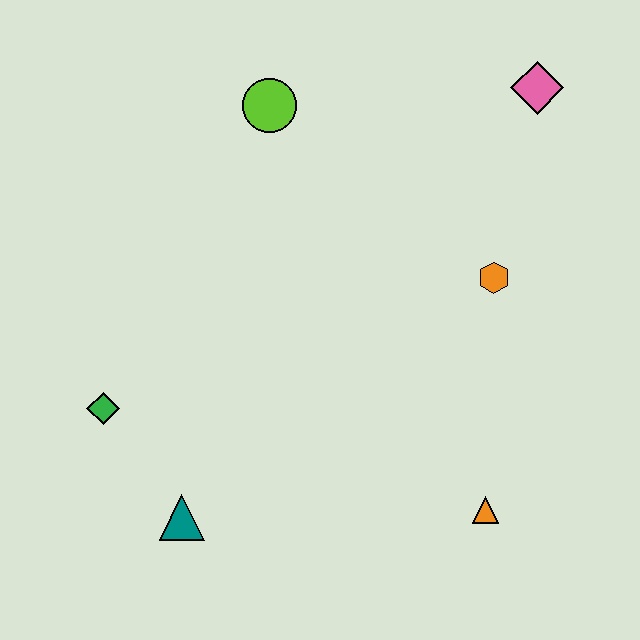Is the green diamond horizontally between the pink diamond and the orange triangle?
No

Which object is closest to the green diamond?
The teal triangle is closest to the green diamond.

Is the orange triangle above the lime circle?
No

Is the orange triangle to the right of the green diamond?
Yes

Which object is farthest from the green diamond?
The pink diamond is farthest from the green diamond.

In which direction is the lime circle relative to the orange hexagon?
The lime circle is to the left of the orange hexagon.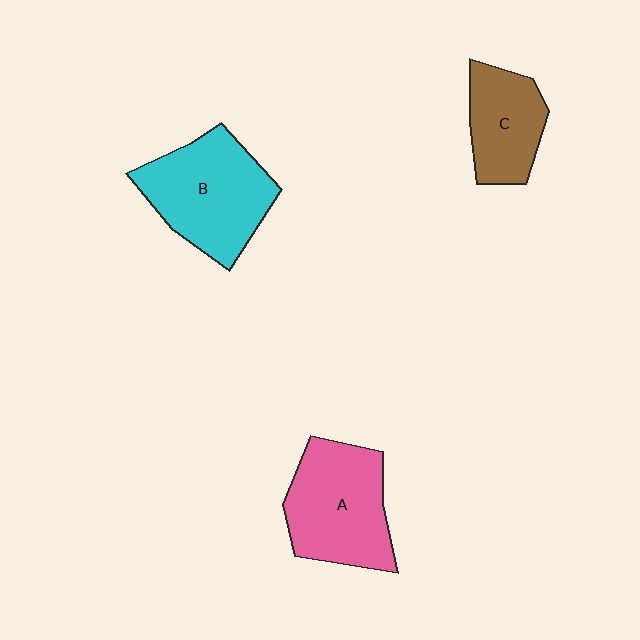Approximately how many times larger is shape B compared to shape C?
Approximately 1.6 times.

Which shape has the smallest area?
Shape C (brown).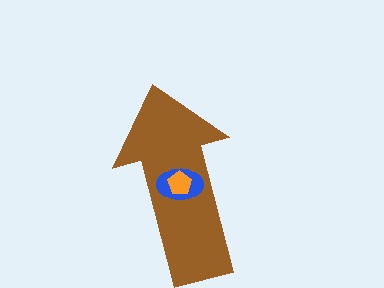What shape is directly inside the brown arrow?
The blue ellipse.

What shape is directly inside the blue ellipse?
The orange pentagon.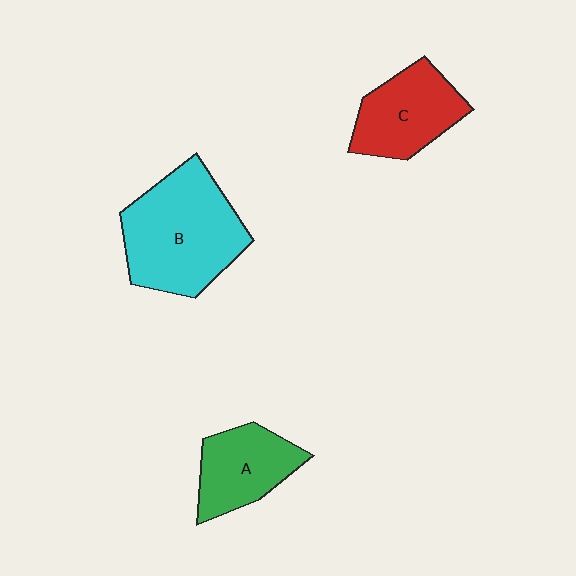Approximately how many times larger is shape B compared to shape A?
Approximately 1.7 times.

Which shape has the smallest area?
Shape A (green).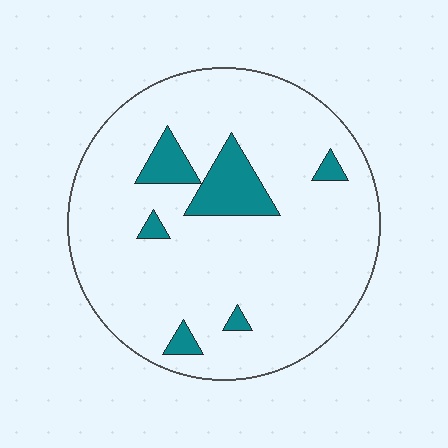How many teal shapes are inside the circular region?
6.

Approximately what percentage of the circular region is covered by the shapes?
Approximately 10%.